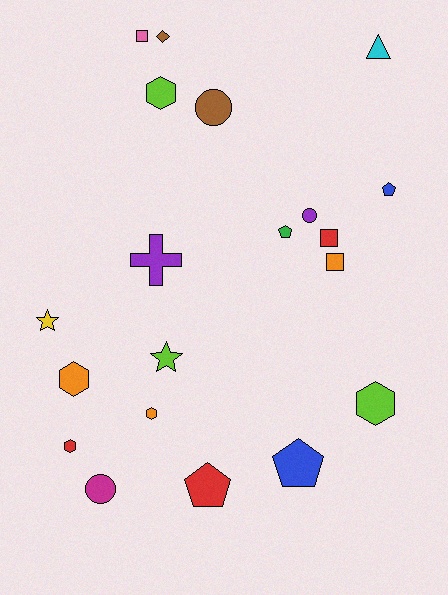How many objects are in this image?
There are 20 objects.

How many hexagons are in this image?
There are 5 hexagons.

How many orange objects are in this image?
There are 3 orange objects.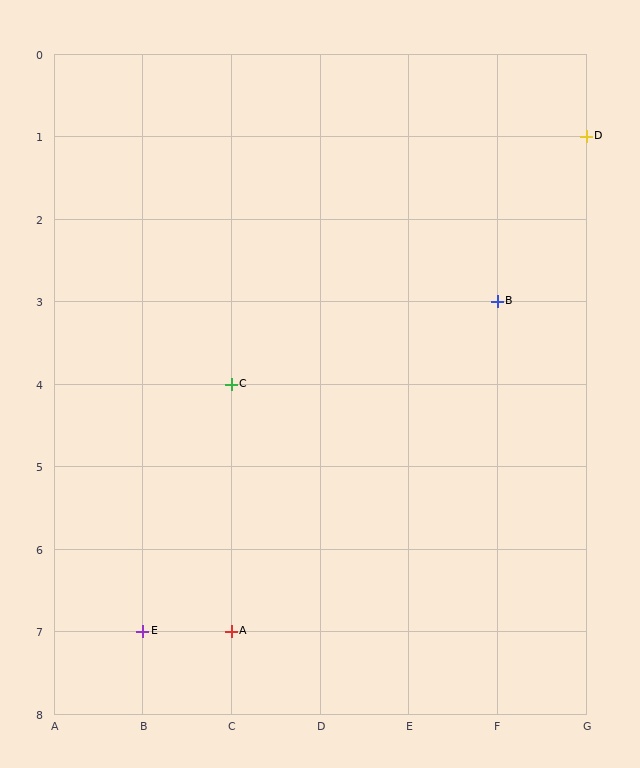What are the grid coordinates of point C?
Point C is at grid coordinates (C, 4).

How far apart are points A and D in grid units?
Points A and D are 4 columns and 6 rows apart (about 7.2 grid units diagonally).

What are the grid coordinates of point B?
Point B is at grid coordinates (F, 3).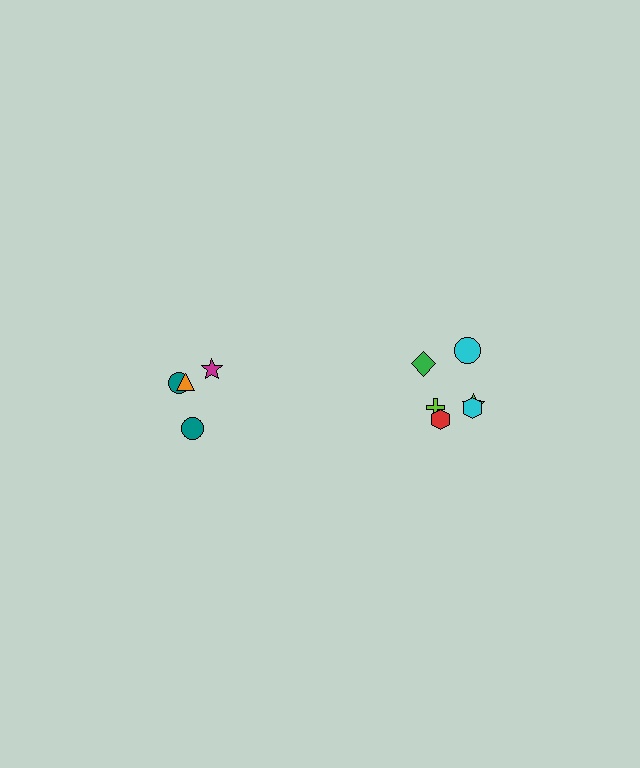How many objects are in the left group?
There are 4 objects.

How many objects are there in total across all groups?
There are 10 objects.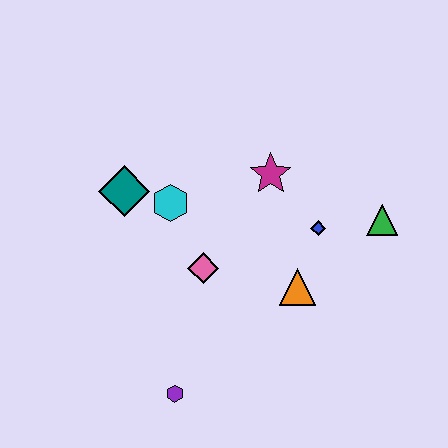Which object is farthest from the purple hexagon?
The green triangle is farthest from the purple hexagon.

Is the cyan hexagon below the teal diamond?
Yes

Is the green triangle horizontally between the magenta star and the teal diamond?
No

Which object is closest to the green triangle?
The blue diamond is closest to the green triangle.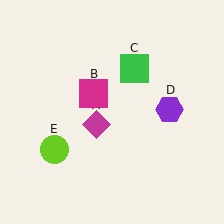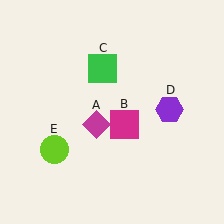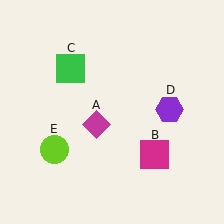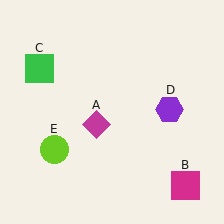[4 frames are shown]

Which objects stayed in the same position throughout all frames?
Magenta diamond (object A) and purple hexagon (object D) and lime circle (object E) remained stationary.